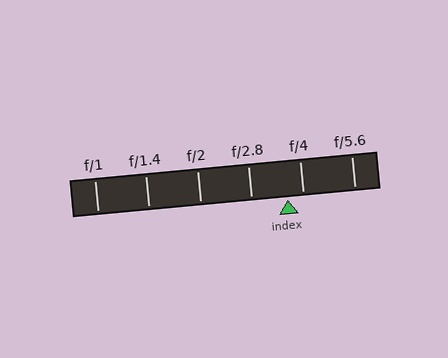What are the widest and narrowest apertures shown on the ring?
The widest aperture shown is f/1 and the narrowest is f/5.6.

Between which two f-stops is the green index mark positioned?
The index mark is between f/2.8 and f/4.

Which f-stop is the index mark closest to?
The index mark is closest to f/4.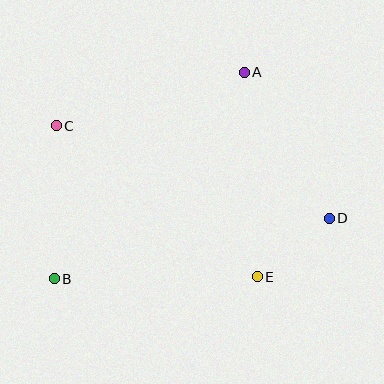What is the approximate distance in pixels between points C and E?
The distance between C and E is approximately 251 pixels.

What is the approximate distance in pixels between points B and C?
The distance between B and C is approximately 153 pixels.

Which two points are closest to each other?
Points D and E are closest to each other.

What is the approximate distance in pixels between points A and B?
The distance between A and B is approximately 281 pixels.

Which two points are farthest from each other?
Points C and D are farthest from each other.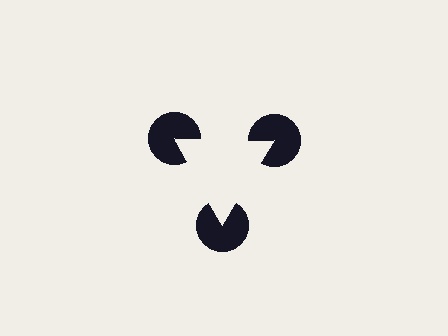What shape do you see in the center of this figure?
An illusory triangle — its edges are inferred from the aligned wedge cuts in the pac-man discs, not physically drawn.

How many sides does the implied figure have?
3 sides.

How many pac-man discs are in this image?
There are 3 — one at each vertex of the illusory triangle.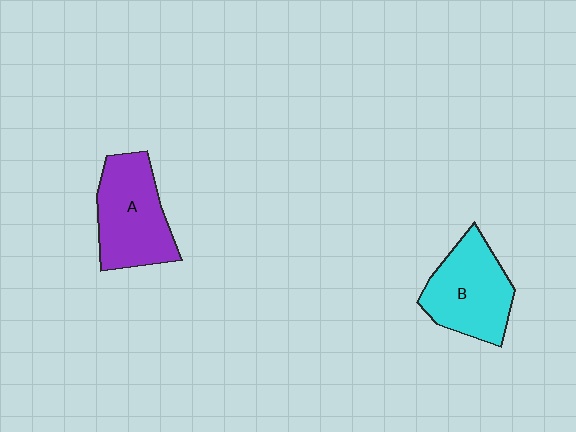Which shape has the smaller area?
Shape B (cyan).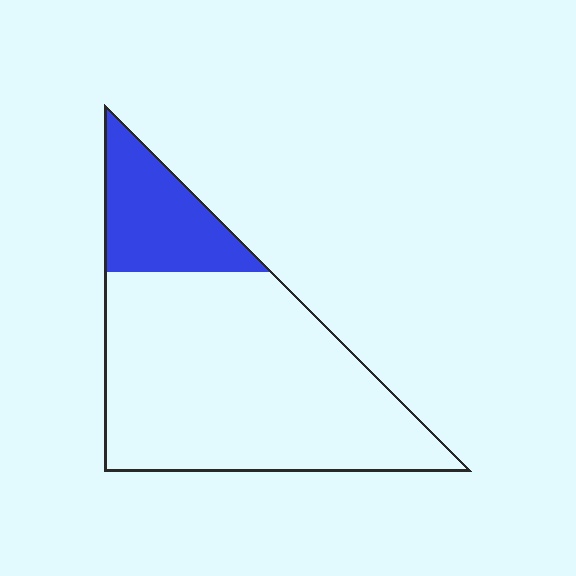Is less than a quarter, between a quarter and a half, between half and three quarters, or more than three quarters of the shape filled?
Less than a quarter.